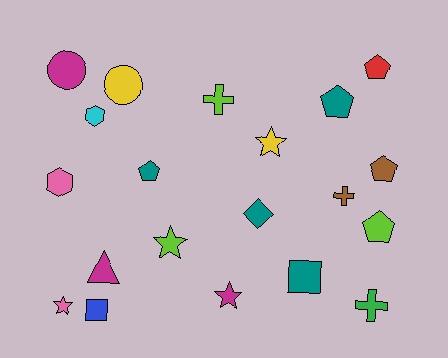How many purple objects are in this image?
There are no purple objects.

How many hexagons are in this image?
There are 2 hexagons.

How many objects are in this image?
There are 20 objects.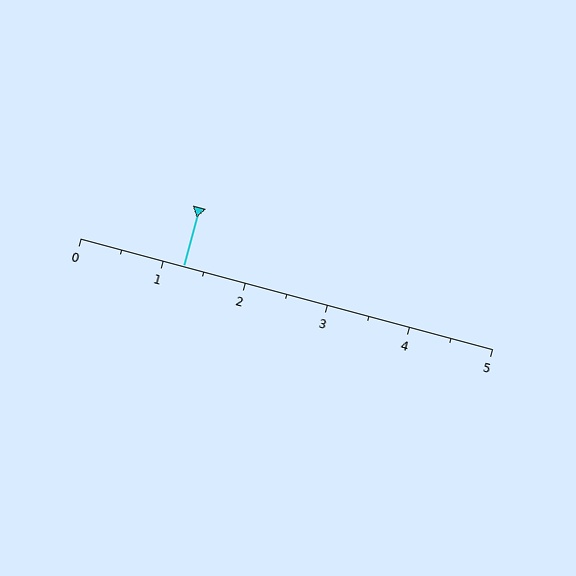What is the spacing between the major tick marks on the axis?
The major ticks are spaced 1 apart.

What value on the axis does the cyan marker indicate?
The marker indicates approximately 1.2.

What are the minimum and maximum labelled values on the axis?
The axis runs from 0 to 5.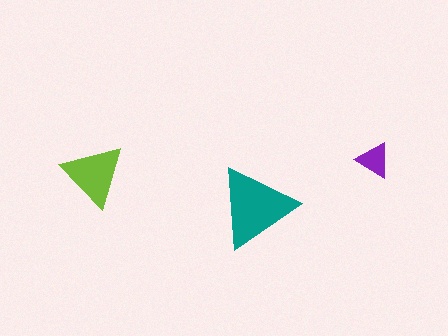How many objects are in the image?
There are 3 objects in the image.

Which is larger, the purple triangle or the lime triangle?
The lime one.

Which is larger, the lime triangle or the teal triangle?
The teal one.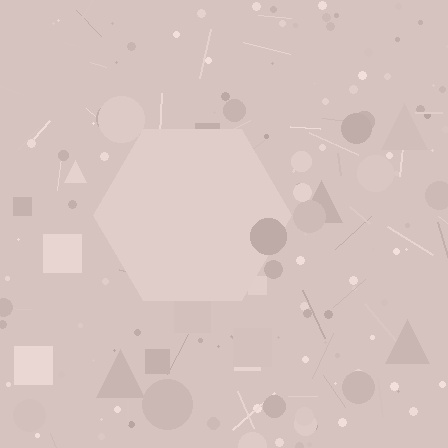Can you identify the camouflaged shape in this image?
The camouflaged shape is a hexagon.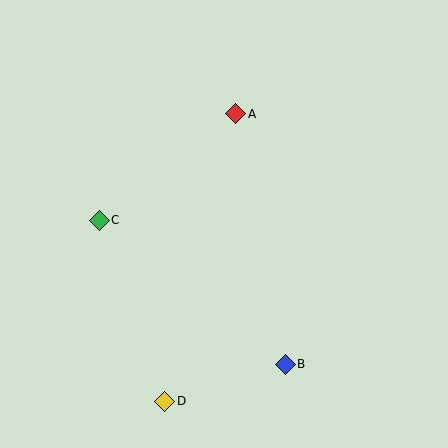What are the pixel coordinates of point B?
Point B is at (285, 364).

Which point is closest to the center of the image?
Point A at (236, 114) is closest to the center.